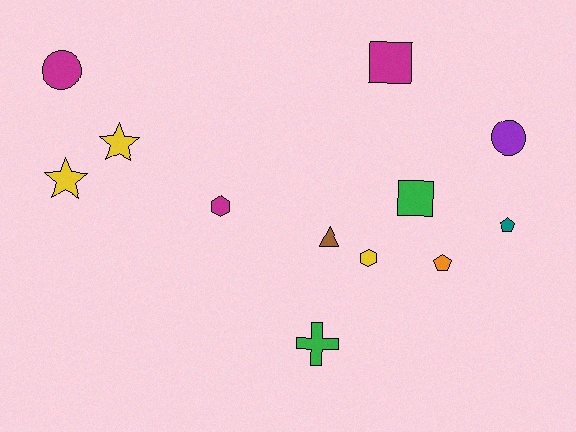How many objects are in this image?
There are 12 objects.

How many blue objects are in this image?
There are no blue objects.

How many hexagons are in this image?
There are 2 hexagons.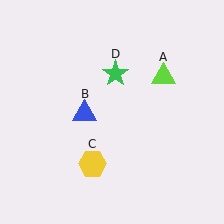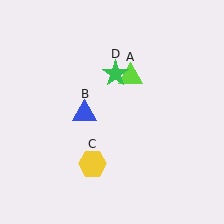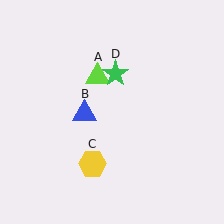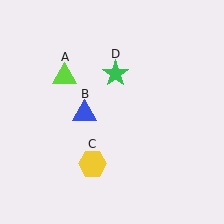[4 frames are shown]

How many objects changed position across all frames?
1 object changed position: lime triangle (object A).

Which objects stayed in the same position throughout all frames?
Blue triangle (object B) and yellow hexagon (object C) and green star (object D) remained stationary.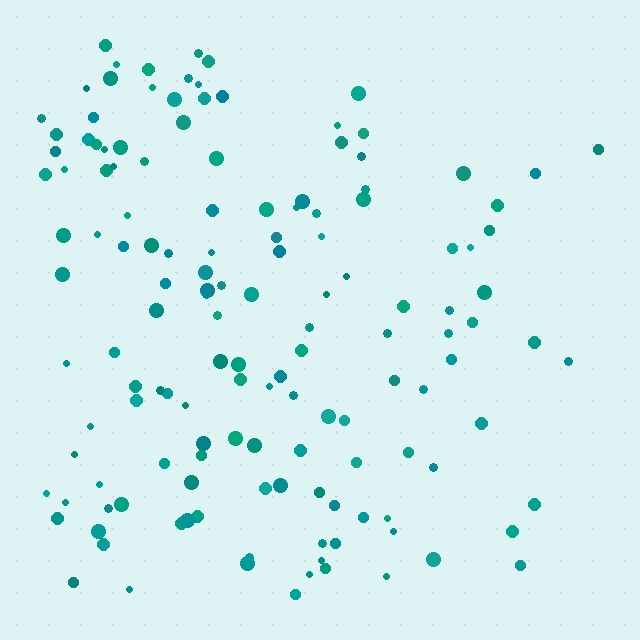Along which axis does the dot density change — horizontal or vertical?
Horizontal.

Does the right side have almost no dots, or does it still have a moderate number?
Still a moderate number, just noticeably fewer than the left.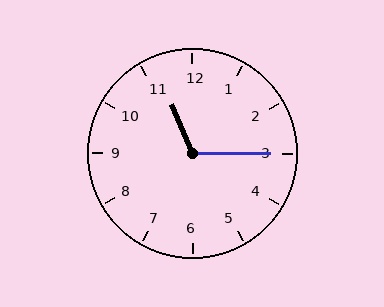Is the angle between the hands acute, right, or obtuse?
It is obtuse.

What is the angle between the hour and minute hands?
Approximately 112 degrees.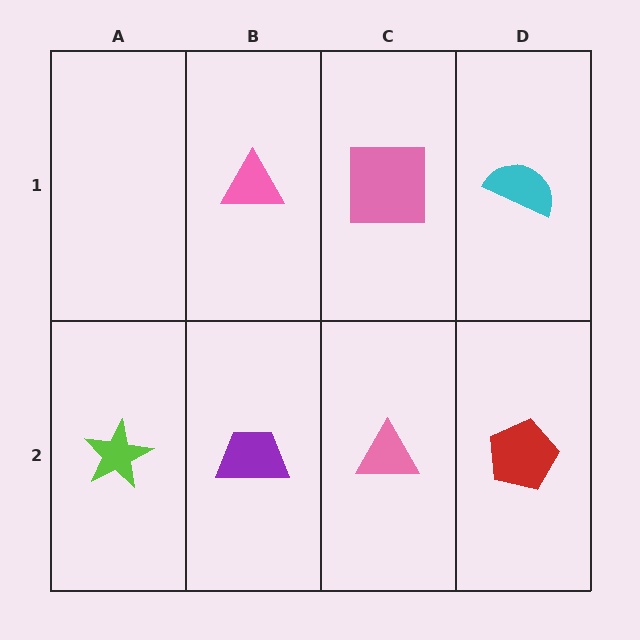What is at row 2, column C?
A pink triangle.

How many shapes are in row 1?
3 shapes.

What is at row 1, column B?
A pink triangle.